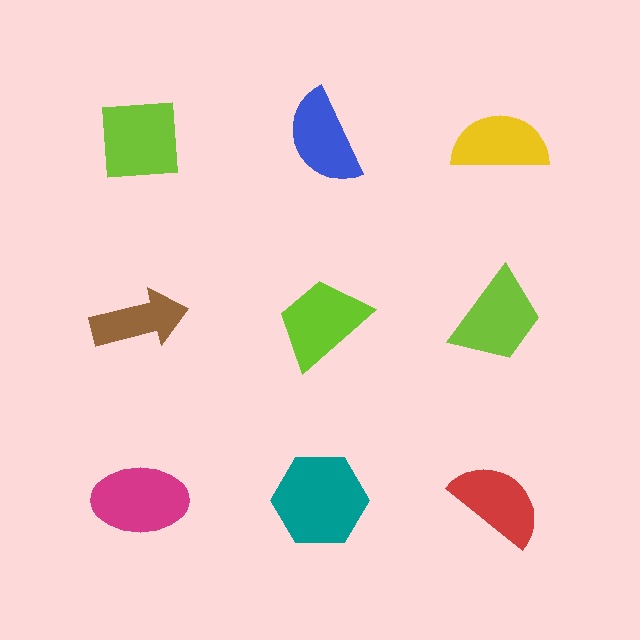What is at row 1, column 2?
A blue semicircle.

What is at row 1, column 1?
A lime square.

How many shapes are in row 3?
3 shapes.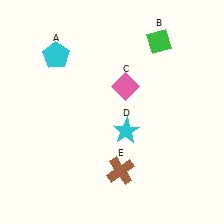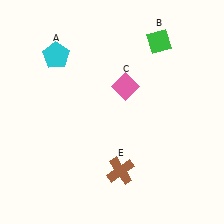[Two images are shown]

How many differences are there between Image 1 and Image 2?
There is 1 difference between the two images.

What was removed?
The cyan star (D) was removed in Image 2.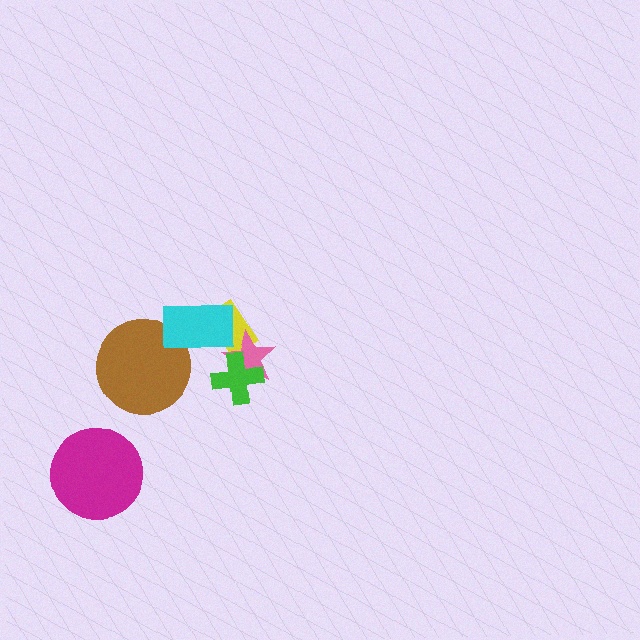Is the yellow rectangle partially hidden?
Yes, it is partially covered by another shape.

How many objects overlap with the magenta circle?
0 objects overlap with the magenta circle.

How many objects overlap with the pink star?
2 objects overlap with the pink star.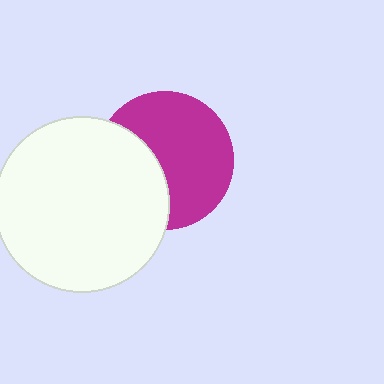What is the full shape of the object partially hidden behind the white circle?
The partially hidden object is a magenta circle.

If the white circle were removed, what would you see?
You would see the complete magenta circle.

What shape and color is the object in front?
The object in front is a white circle.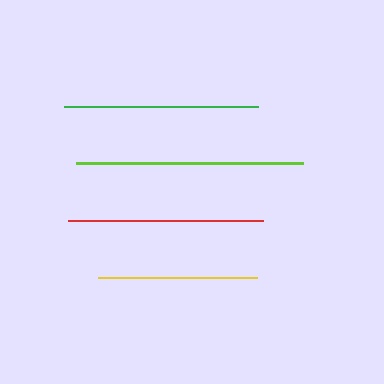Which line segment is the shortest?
The yellow line is the shortest at approximately 158 pixels.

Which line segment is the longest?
The lime line is the longest at approximately 227 pixels.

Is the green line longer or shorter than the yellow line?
The green line is longer than the yellow line.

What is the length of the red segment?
The red segment is approximately 195 pixels long.